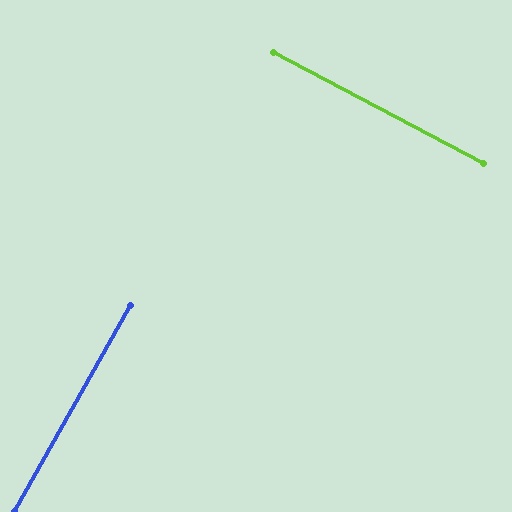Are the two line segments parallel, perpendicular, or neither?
Perpendicular — they meet at approximately 88°.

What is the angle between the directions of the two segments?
Approximately 88 degrees.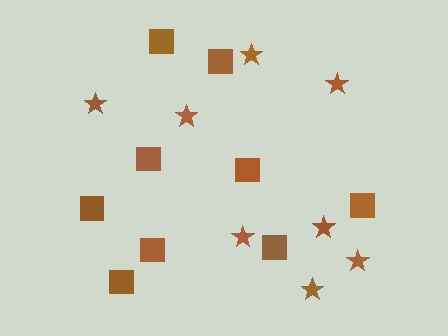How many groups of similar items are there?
There are 2 groups: one group of squares (9) and one group of stars (8).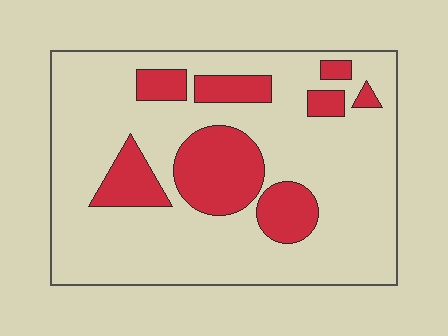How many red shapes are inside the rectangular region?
8.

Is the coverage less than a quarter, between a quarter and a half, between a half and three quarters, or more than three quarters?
Less than a quarter.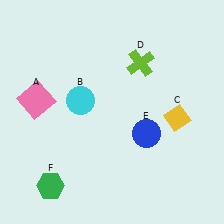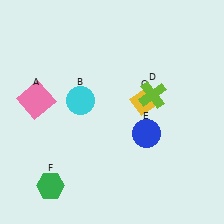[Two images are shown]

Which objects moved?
The objects that moved are: the yellow diamond (C), the lime cross (D).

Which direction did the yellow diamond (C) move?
The yellow diamond (C) moved left.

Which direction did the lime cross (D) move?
The lime cross (D) moved down.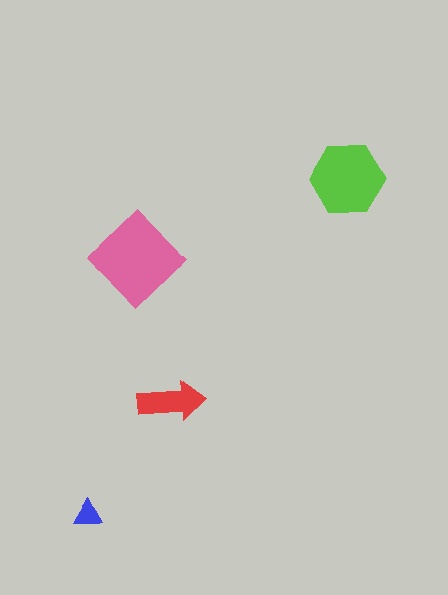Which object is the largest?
The pink diamond.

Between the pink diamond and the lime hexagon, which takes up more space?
The pink diamond.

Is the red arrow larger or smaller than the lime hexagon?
Smaller.